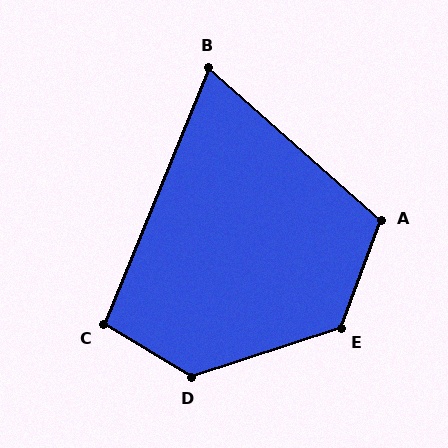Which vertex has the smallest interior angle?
B, at approximately 71 degrees.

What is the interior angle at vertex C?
Approximately 99 degrees (obtuse).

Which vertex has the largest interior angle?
D, at approximately 131 degrees.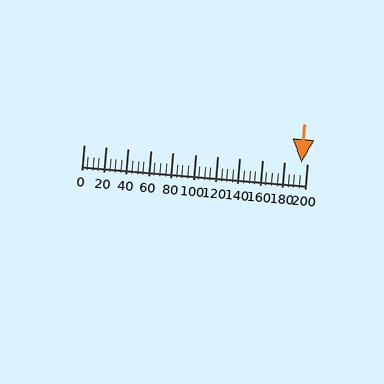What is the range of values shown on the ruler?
The ruler shows values from 0 to 200.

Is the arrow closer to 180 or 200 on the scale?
The arrow is closer to 200.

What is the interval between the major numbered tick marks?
The major tick marks are spaced 20 units apart.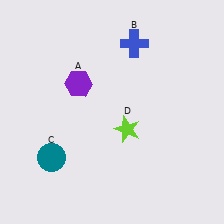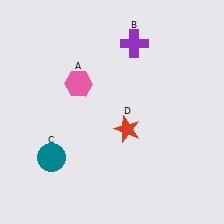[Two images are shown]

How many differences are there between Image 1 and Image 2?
There are 3 differences between the two images.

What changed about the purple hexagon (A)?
In Image 1, A is purple. In Image 2, it changed to pink.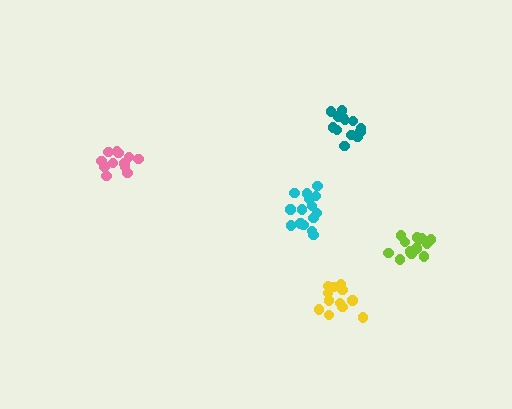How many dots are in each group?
Group 1: 13 dots, Group 2: 12 dots, Group 3: 15 dots, Group 4: 15 dots, Group 5: 13 dots (68 total).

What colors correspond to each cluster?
The clusters are colored: teal, pink, cyan, lime, yellow.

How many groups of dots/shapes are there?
There are 5 groups.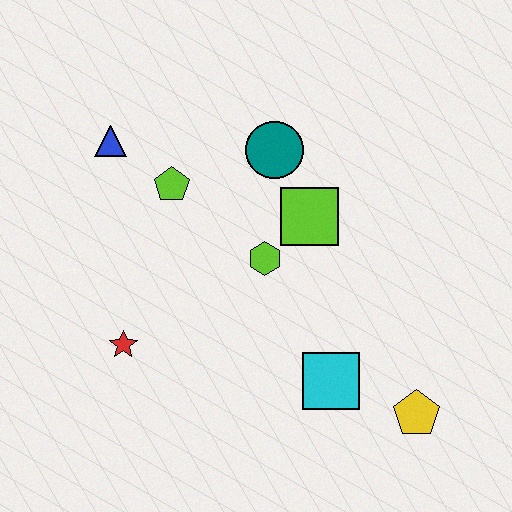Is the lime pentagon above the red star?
Yes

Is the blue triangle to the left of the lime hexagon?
Yes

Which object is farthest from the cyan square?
The blue triangle is farthest from the cyan square.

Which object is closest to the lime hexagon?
The lime square is closest to the lime hexagon.